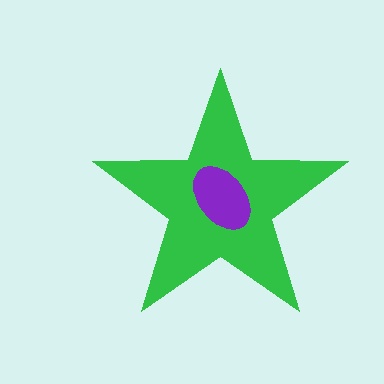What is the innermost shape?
The purple ellipse.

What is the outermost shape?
The green star.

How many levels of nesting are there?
2.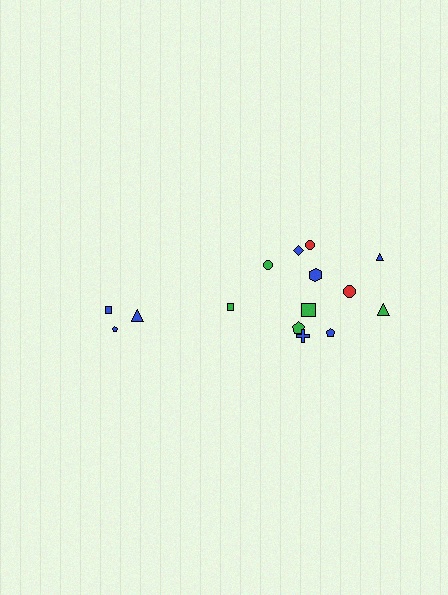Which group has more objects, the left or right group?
The right group.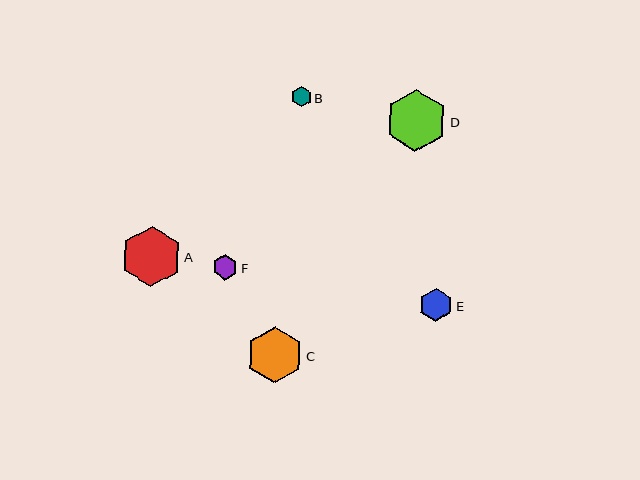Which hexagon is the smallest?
Hexagon B is the smallest with a size of approximately 20 pixels.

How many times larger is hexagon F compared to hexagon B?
Hexagon F is approximately 1.3 times the size of hexagon B.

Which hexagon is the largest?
Hexagon D is the largest with a size of approximately 62 pixels.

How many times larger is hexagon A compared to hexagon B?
Hexagon A is approximately 3.0 times the size of hexagon B.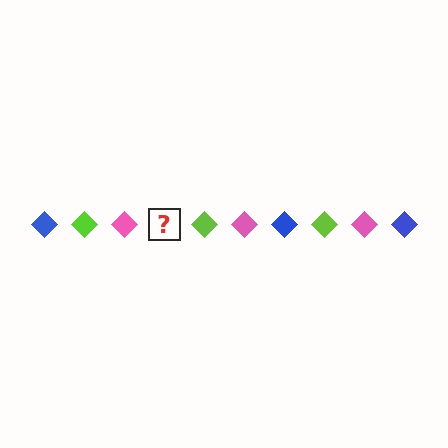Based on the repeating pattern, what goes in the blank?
The blank should be a blue diamond.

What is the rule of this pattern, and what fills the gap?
The rule is that the pattern cycles through blue, lime, pink diamonds. The gap should be filled with a blue diamond.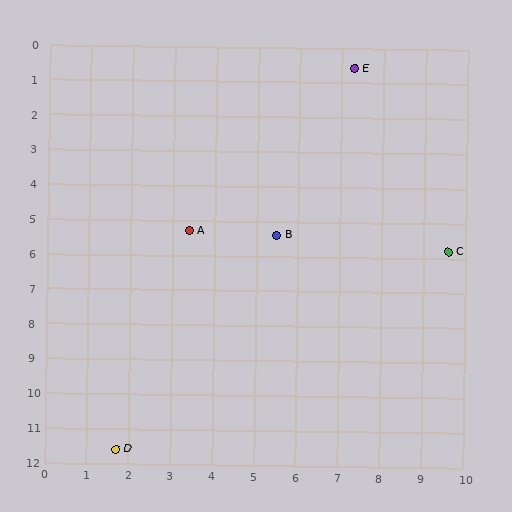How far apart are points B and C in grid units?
Points B and C are about 4.1 grid units apart.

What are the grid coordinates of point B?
Point B is at approximately (5.5, 5.4).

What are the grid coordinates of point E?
Point E is at approximately (7.3, 0.6).